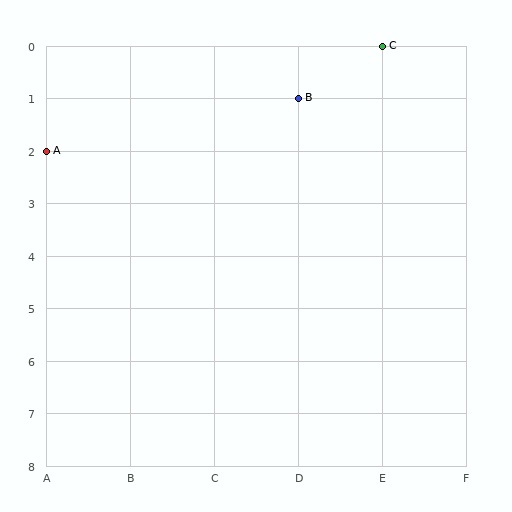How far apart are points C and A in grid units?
Points C and A are 4 columns and 2 rows apart (about 4.5 grid units diagonally).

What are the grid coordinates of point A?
Point A is at grid coordinates (A, 2).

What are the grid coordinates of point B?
Point B is at grid coordinates (D, 1).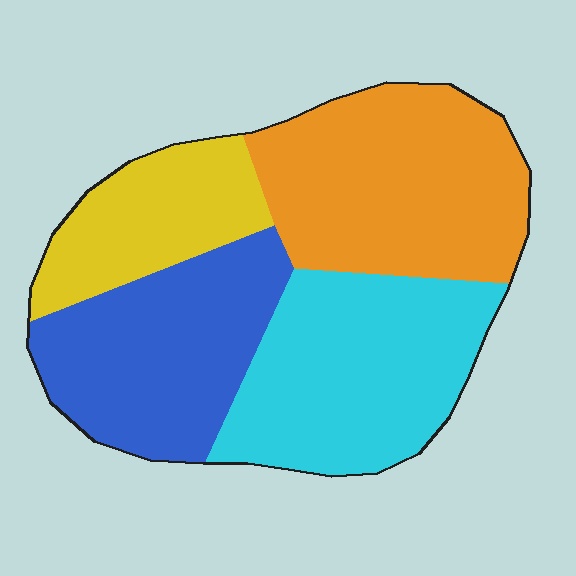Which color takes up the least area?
Yellow, at roughly 15%.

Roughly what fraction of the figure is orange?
Orange takes up between a quarter and a half of the figure.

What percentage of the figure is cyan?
Cyan takes up about one quarter (1/4) of the figure.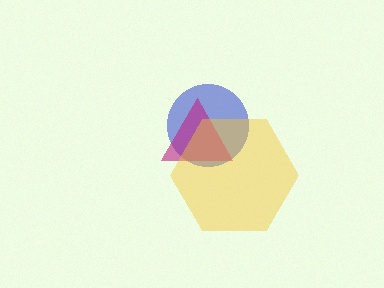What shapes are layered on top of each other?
The layered shapes are: a blue circle, a magenta triangle, a yellow hexagon.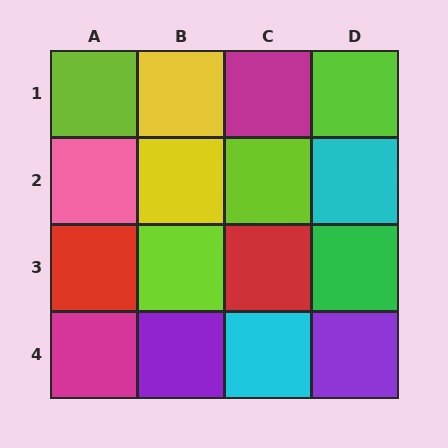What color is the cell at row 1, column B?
Yellow.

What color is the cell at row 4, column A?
Magenta.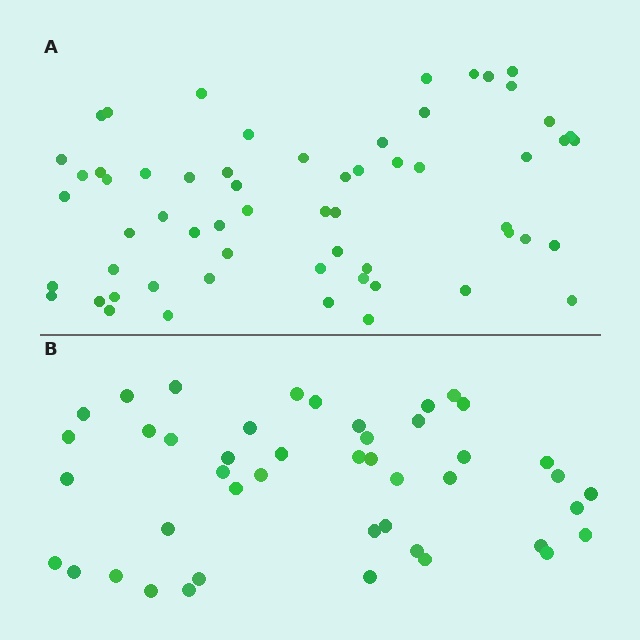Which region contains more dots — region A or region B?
Region A (the top region) has more dots.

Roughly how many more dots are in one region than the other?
Region A has approximately 15 more dots than region B.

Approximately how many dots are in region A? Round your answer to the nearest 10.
About 60 dots.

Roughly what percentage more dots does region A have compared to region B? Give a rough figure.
About 35% more.